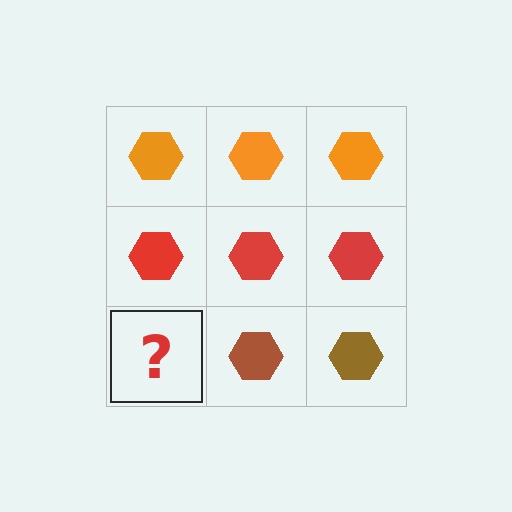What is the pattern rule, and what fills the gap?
The rule is that each row has a consistent color. The gap should be filled with a brown hexagon.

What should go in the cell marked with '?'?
The missing cell should contain a brown hexagon.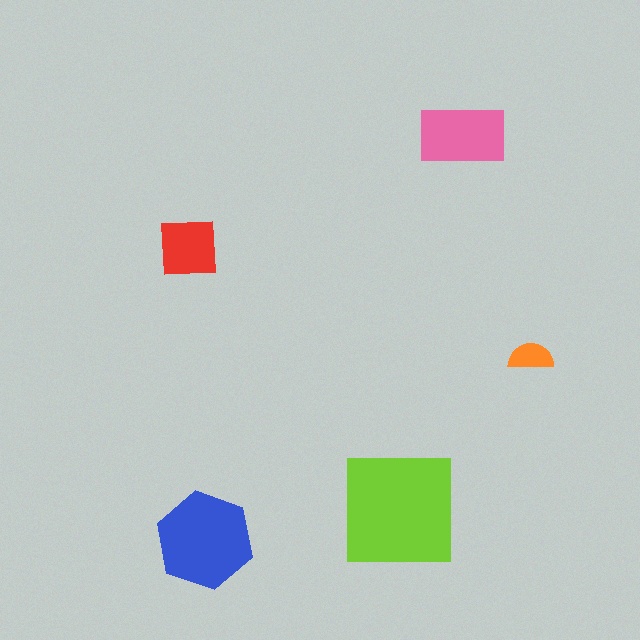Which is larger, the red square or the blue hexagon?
The blue hexagon.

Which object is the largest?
The lime square.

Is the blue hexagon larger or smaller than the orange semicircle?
Larger.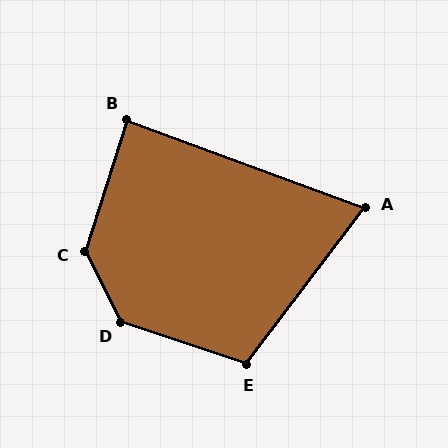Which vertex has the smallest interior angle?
A, at approximately 73 degrees.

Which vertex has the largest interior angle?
D, at approximately 136 degrees.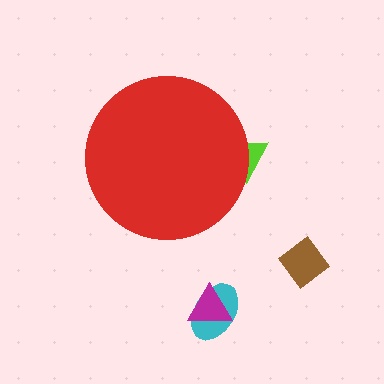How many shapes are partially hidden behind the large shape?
1 shape is partially hidden.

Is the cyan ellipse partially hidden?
No, the cyan ellipse is fully visible.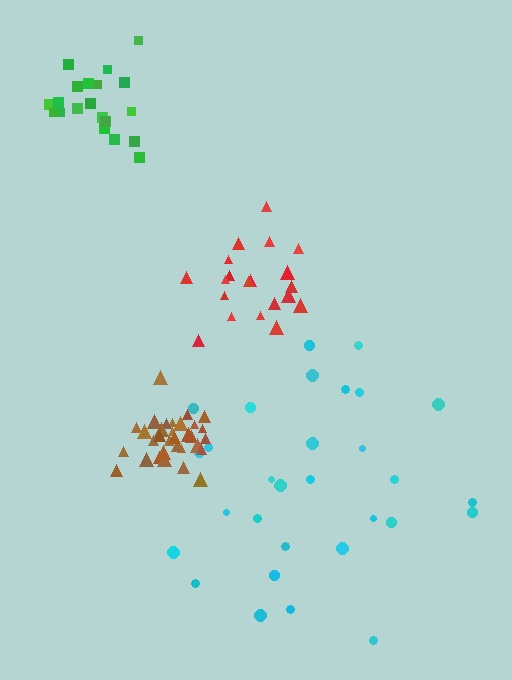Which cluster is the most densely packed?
Brown.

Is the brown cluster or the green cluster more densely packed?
Brown.